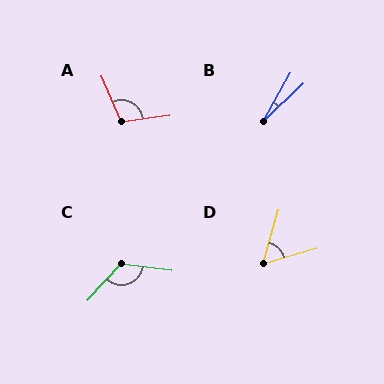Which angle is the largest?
C, at approximately 125 degrees.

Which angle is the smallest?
B, at approximately 17 degrees.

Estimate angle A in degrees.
Approximately 105 degrees.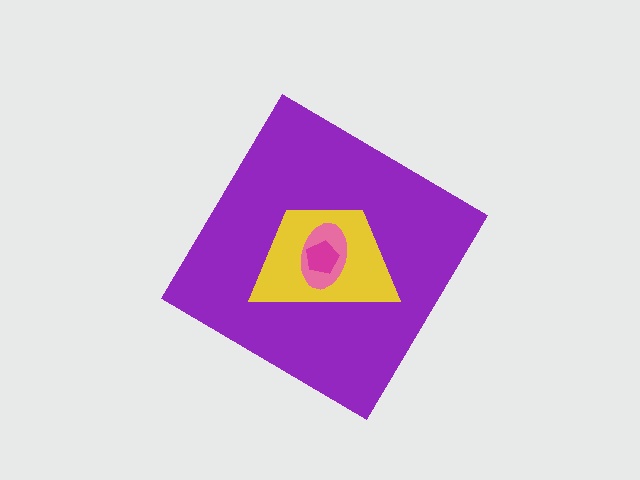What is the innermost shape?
The magenta pentagon.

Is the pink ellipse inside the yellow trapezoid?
Yes.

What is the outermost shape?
The purple diamond.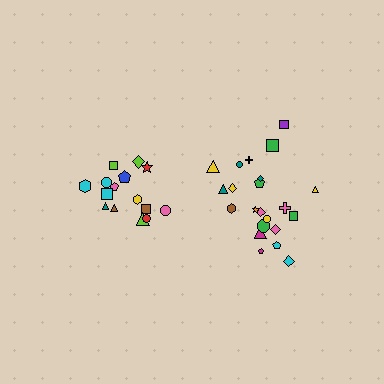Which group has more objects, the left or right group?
The right group.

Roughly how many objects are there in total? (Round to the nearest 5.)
Roughly 35 objects in total.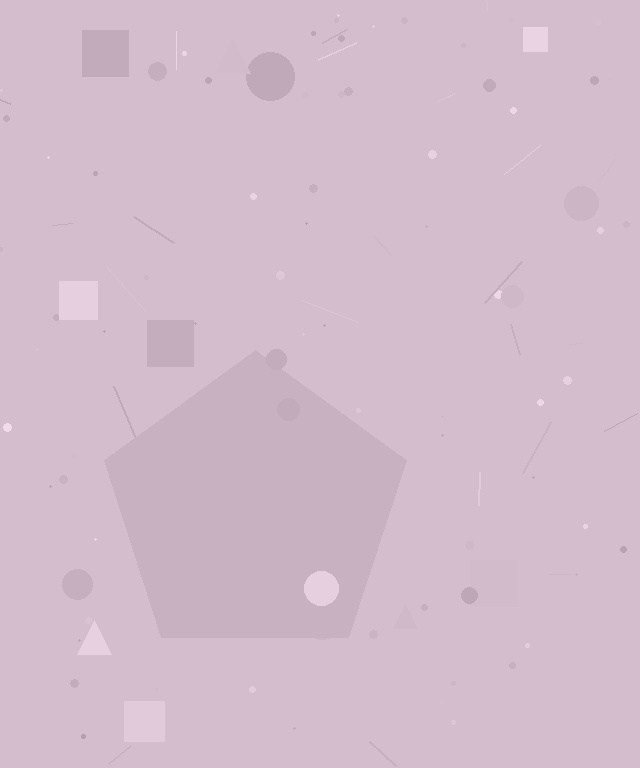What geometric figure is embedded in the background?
A pentagon is embedded in the background.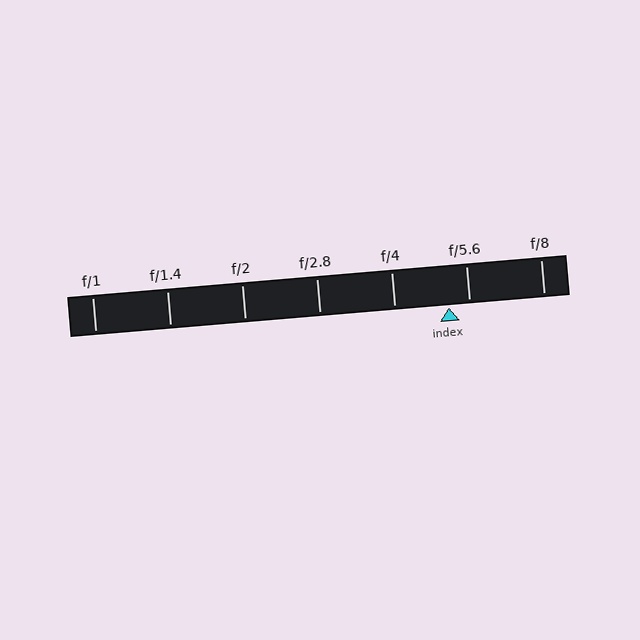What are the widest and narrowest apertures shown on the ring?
The widest aperture shown is f/1 and the narrowest is f/8.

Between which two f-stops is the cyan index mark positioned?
The index mark is between f/4 and f/5.6.